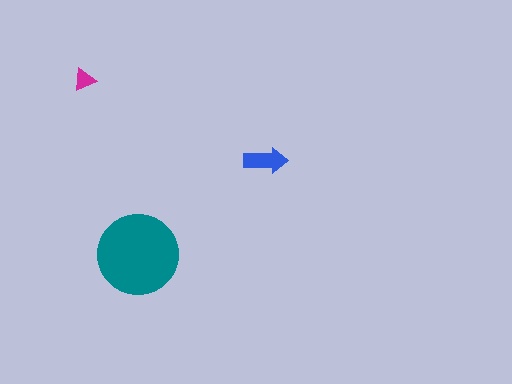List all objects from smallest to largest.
The magenta triangle, the blue arrow, the teal circle.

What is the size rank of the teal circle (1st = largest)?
1st.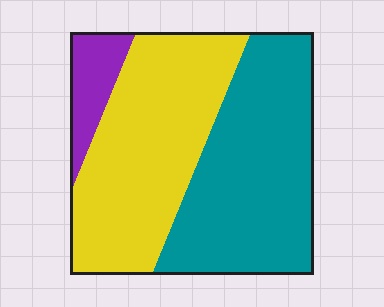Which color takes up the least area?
Purple, at roughly 10%.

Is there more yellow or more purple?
Yellow.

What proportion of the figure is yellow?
Yellow takes up between a third and a half of the figure.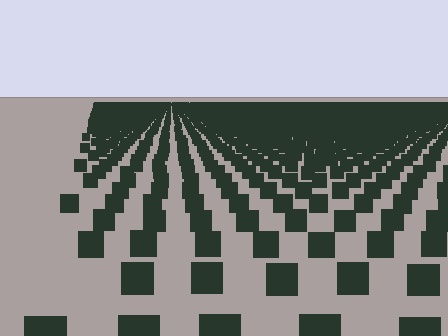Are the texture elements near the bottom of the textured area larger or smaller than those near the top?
Larger. Near the bottom, elements are closer to the viewer and appear at a bigger on-screen size.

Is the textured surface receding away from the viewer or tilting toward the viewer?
The surface is receding away from the viewer. Texture elements get smaller and denser toward the top.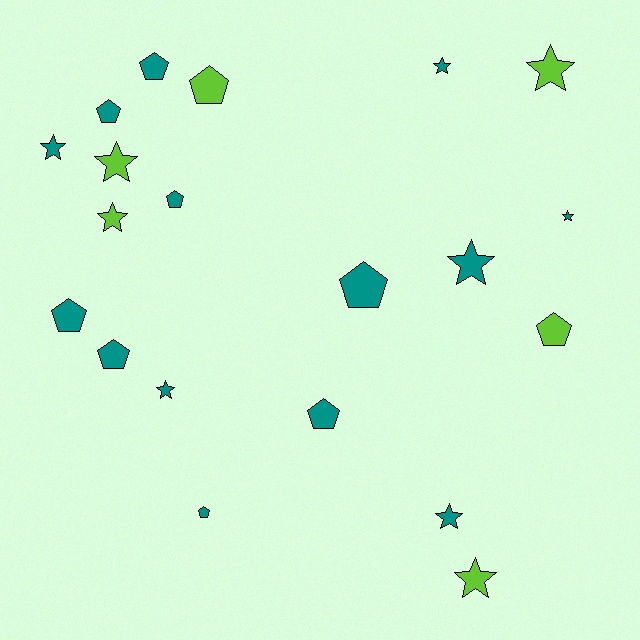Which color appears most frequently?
Teal, with 14 objects.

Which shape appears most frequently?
Pentagon, with 10 objects.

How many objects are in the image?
There are 20 objects.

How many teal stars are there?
There are 6 teal stars.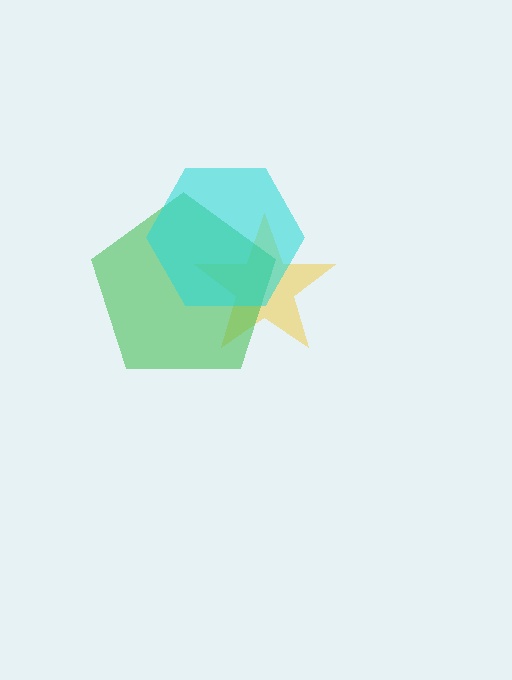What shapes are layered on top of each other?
The layered shapes are: a yellow star, a green pentagon, a cyan hexagon.